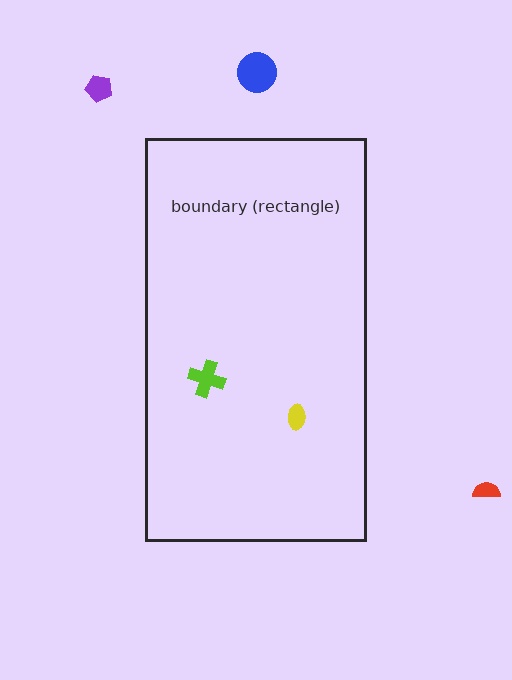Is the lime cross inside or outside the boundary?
Inside.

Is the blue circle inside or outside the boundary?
Outside.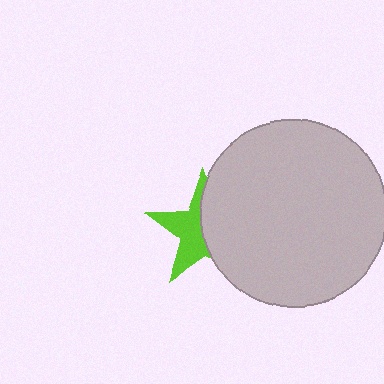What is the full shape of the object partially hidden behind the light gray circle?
The partially hidden object is a lime star.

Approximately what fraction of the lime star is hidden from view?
Roughly 52% of the lime star is hidden behind the light gray circle.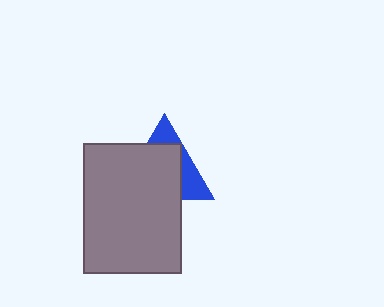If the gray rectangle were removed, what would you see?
You would see the complete blue triangle.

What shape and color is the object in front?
The object in front is a gray rectangle.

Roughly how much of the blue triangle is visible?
A small part of it is visible (roughly 35%).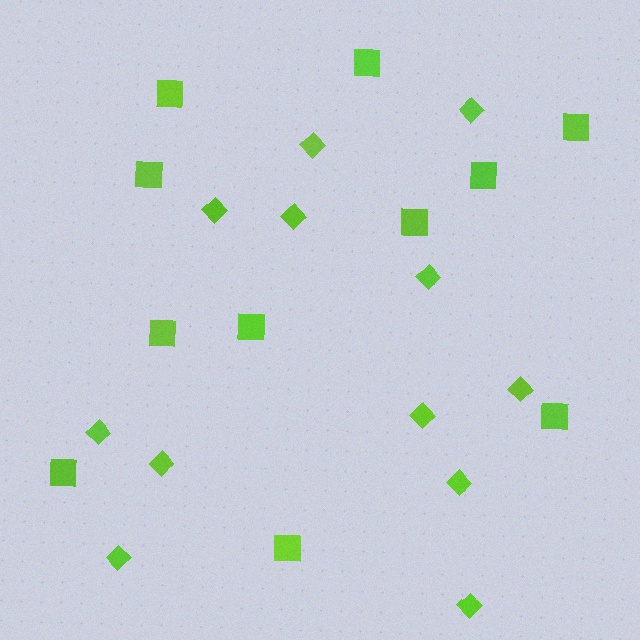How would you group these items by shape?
There are 2 groups: one group of squares (11) and one group of diamonds (12).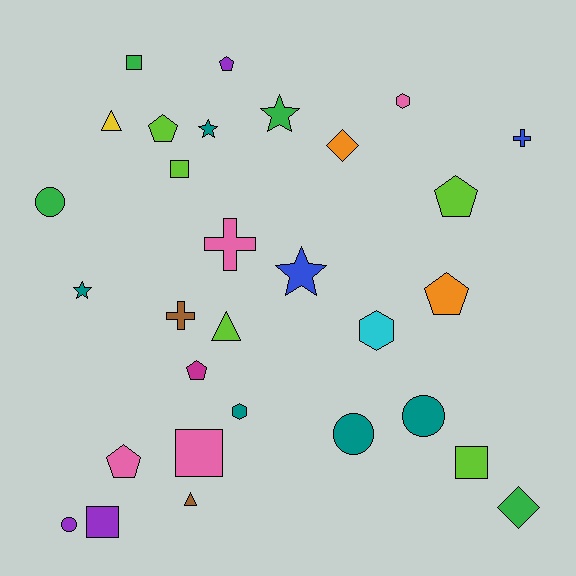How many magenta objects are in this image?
There is 1 magenta object.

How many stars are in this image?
There are 4 stars.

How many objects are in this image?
There are 30 objects.